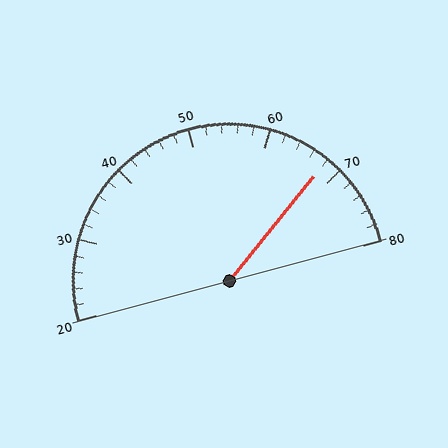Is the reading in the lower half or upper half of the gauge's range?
The reading is in the upper half of the range (20 to 80).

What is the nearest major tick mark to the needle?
The nearest major tick mark is 70.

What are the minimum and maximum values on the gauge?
The gauge ranges from 20 to 80.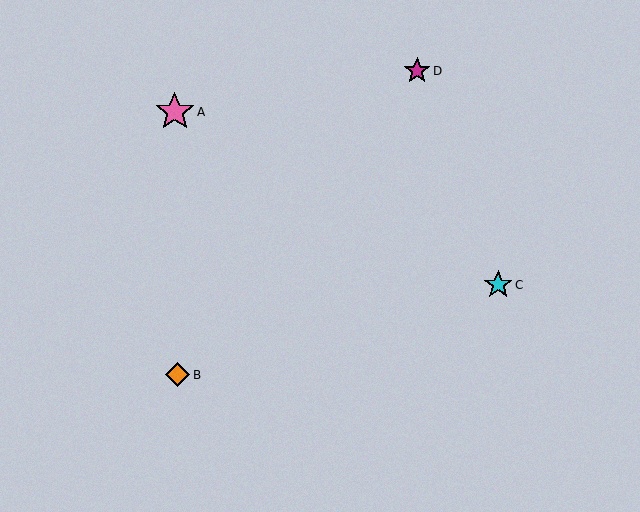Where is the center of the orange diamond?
The center of the orange diamond is at (178, 375).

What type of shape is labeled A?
Shape A is a pink star.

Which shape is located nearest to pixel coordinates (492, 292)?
The cyan star (labeled C) at (498, 285) is nearest to that location.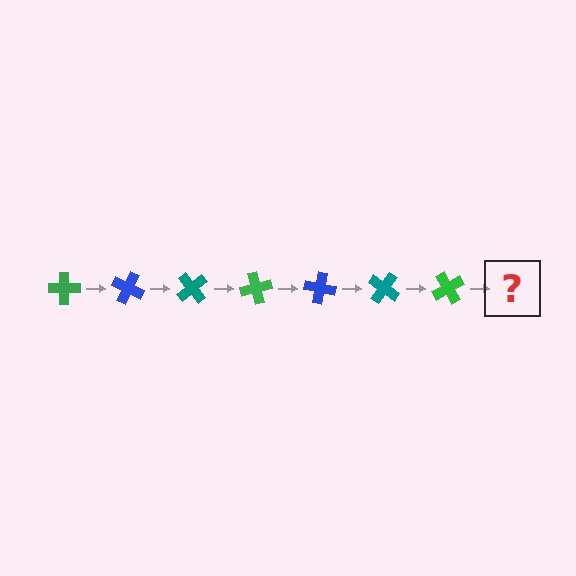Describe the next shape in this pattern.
It should be a blue cross, rotated 175 degrees from the start.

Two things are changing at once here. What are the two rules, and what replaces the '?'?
The two rules are that it rotates 25 degrees each step and the color cycles through green, blue, and teal. The '?' should be a blue cross, rotated 175 degrees from the start.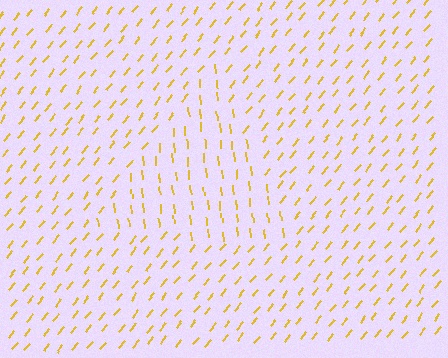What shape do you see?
I see a triangle.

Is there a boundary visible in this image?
Yes, there is a texture boundary formed by a change in line orientation.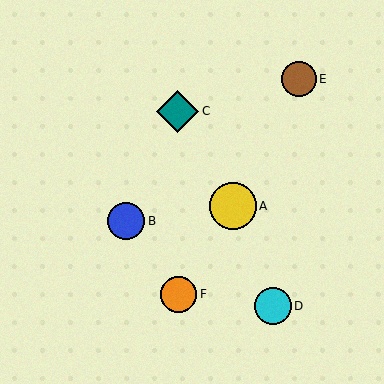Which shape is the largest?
The yellow circle (labeled A) is the largest.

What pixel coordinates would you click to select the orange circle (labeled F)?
Click at (179, 294) to select the orange circle F.